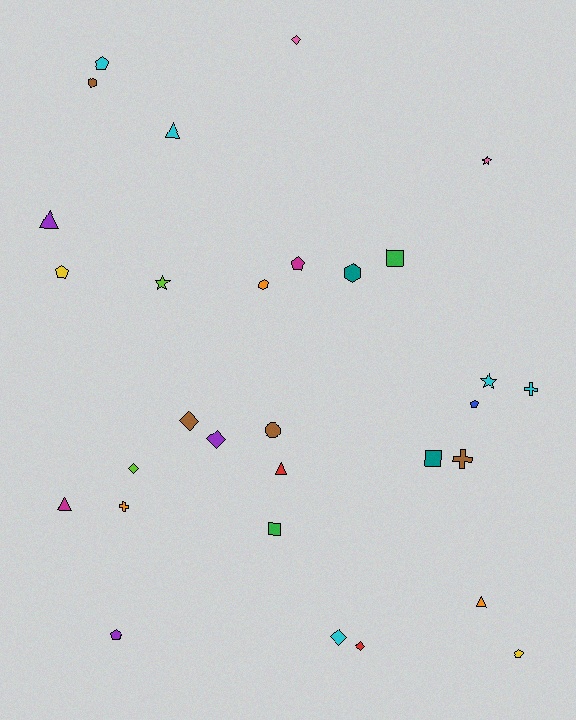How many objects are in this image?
There are 30 objects.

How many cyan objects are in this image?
There are 5 cyan objects.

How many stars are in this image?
There are 3 stars.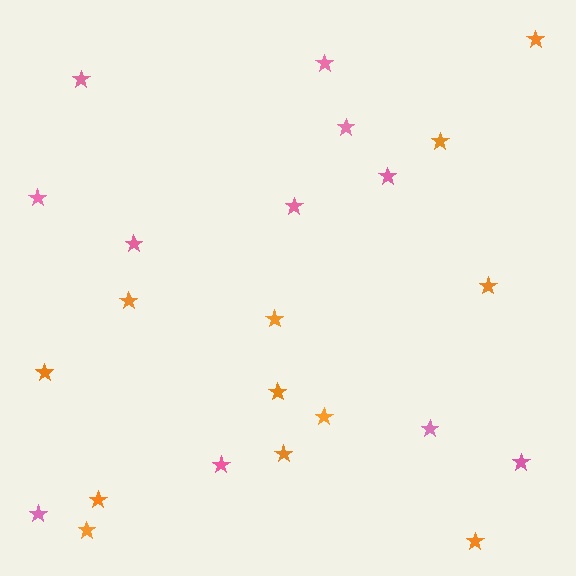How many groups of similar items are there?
There are 2 groups: one group of orange stars (12) and one group of pink stars (11).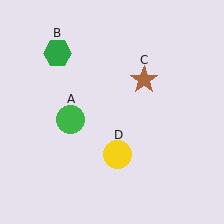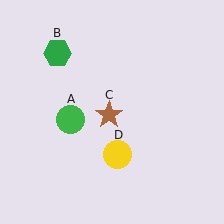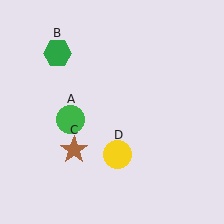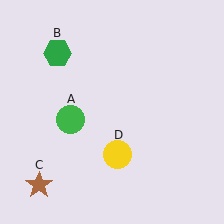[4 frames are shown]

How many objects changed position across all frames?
1 object changed position: brown star (object C).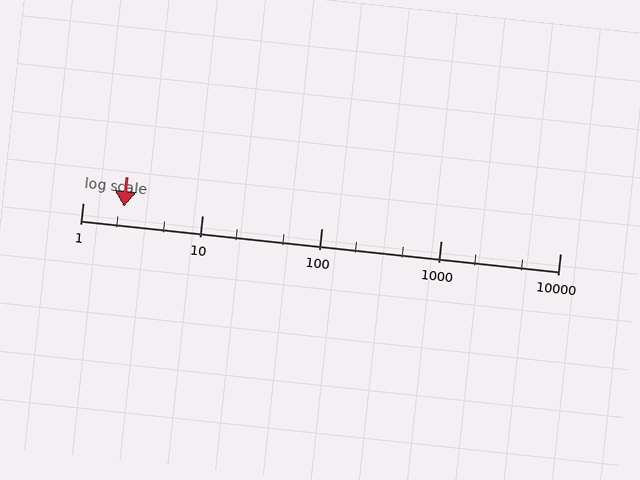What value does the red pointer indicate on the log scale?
The pointer indicates approximately 2.2.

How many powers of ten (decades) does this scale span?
The scale spans 4 decades, from 1 to 10000.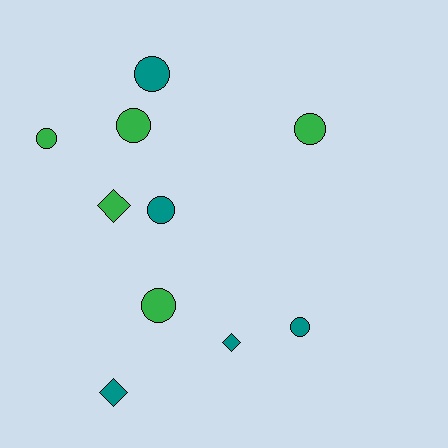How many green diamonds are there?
There is 1 green diamond.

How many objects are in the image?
There are 10 objects.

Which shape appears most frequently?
Circle, with 7 objects.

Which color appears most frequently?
Green, with 5 objects.